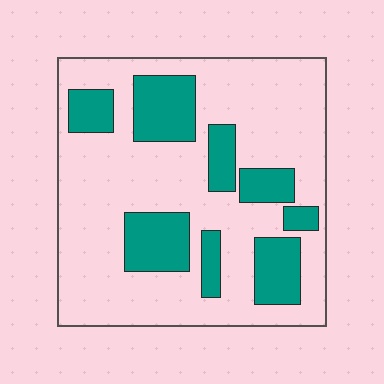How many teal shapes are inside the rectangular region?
8.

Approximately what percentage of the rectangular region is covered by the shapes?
Approximately 25%.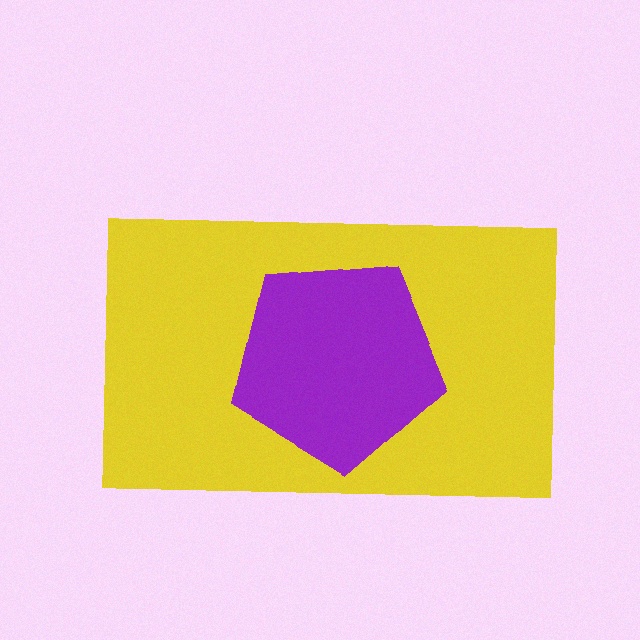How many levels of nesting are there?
2.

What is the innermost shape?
The purple pentagon.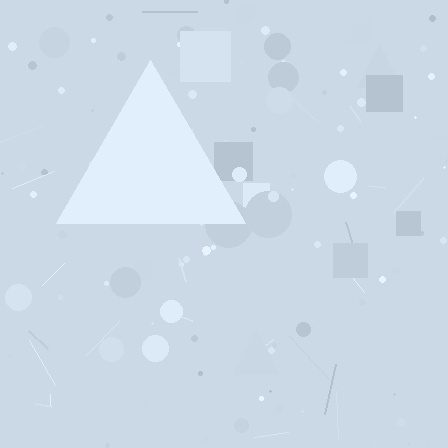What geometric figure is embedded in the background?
A triangle is embedded in the background.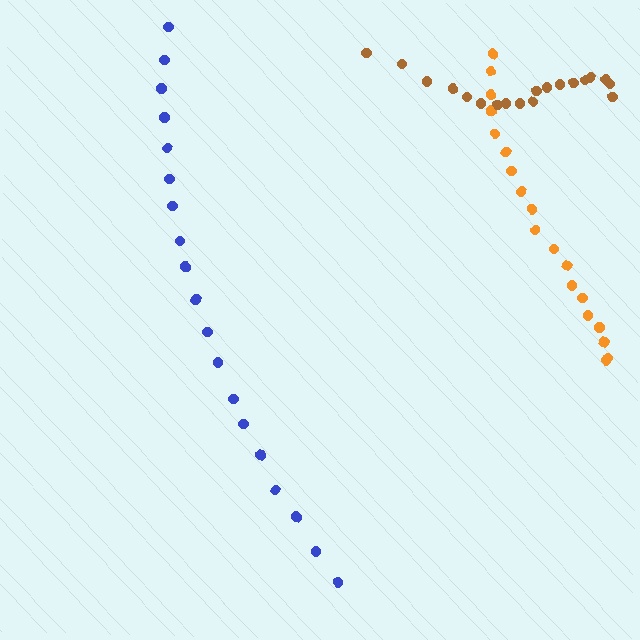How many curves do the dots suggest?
There are 3 distinct paths.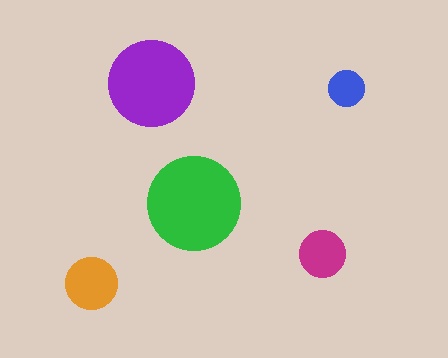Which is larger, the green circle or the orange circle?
The green one.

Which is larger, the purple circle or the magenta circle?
The purple one.